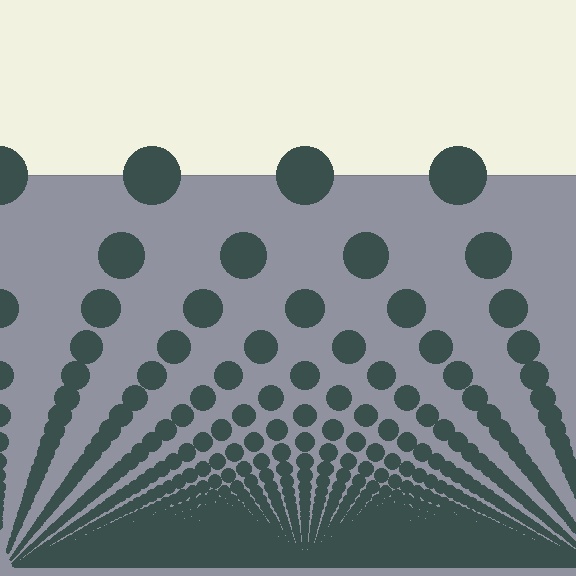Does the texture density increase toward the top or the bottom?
Density increases toward the bottom.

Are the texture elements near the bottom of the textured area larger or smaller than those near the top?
Smaller. The gradient is inverted — elements near the bottom are smaller and denser.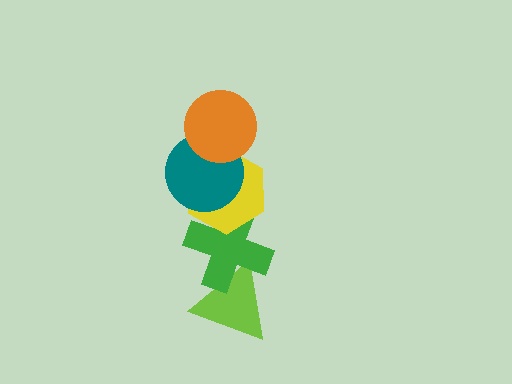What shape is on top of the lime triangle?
The green cross is on top of the lime triangle.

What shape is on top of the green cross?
The yellow hexagon is on top of the green cross.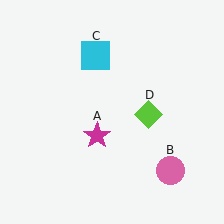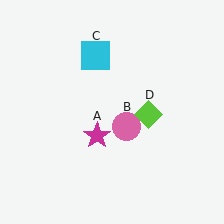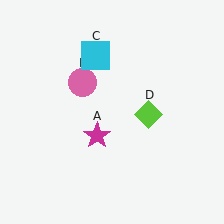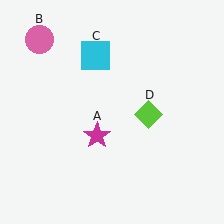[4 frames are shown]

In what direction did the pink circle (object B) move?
The pink circle (object B) moved up and to the left.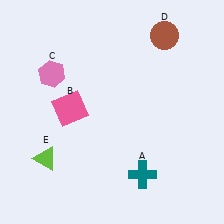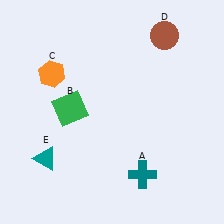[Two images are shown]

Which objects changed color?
B changed from pink to green. C changed from pink to orange. E changed from lime to teal.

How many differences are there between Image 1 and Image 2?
There are 3 differences between the two images.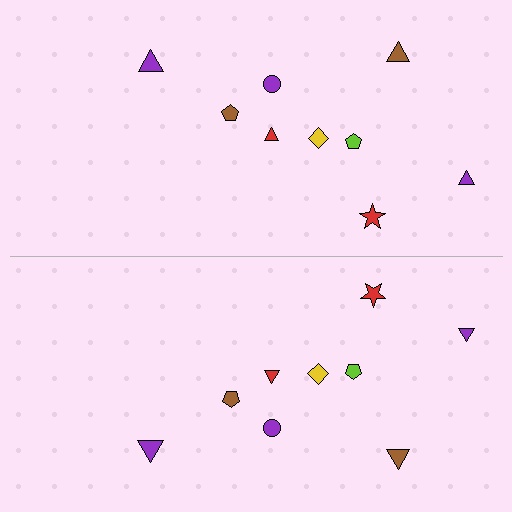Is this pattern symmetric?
Yes, this pattern has bilateral (reflection) symmetry.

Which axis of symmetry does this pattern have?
The pattern has a horizontal axis of symmetry running through the center of the image.